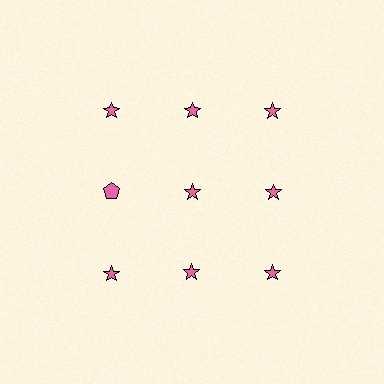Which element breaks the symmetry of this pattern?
The pink pentagon in the second row, leftmost column breaks the symmetry. All other shapes are pink stars.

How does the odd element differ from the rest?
It has a different shape: pentagon instead of star.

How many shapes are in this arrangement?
There are 9 shapes arranged in a grid pattern.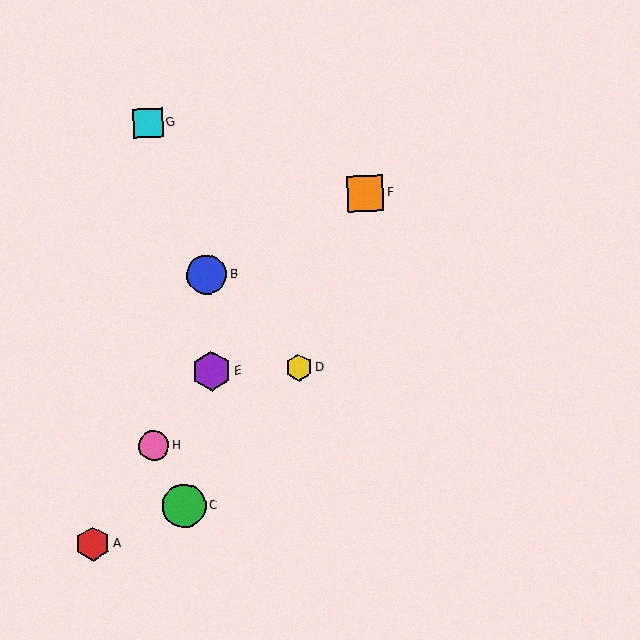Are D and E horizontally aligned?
Yes, both are at y≈368.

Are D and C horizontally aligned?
No, D is at y≈368 and C is at y≈506.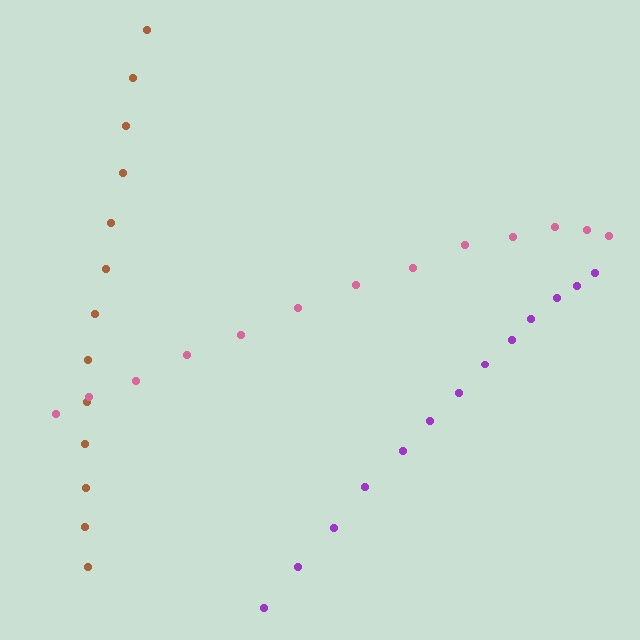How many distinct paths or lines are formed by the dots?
There are 3 distinct paths.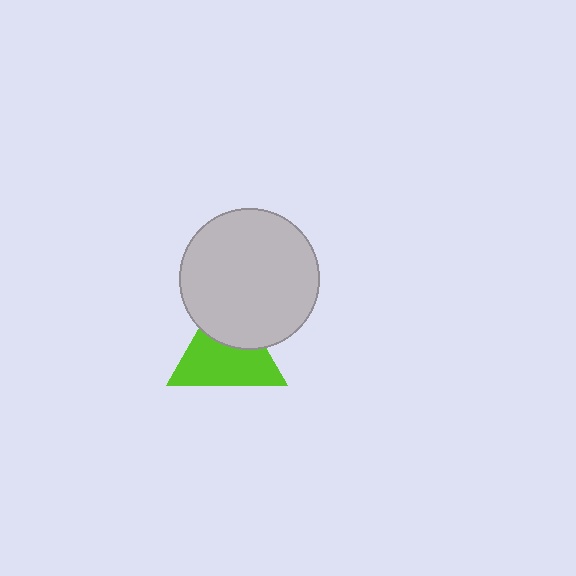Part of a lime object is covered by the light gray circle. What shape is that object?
It is a triangle.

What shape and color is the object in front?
The object in front is a light gray circle.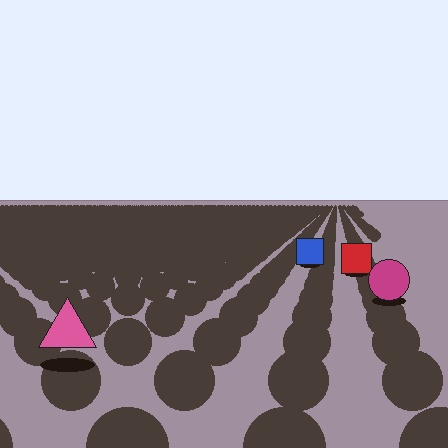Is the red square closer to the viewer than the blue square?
Yes. The red square is closer — you can tell from the texture gradient: the ground texture is coarser near it.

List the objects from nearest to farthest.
From nearest to farthest: the pink triangle, the magenta circle, the red square, the blue square.